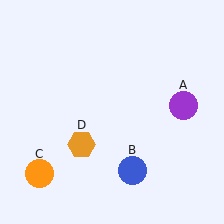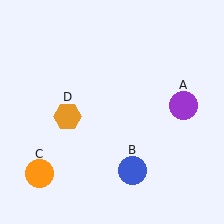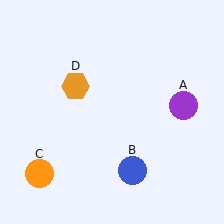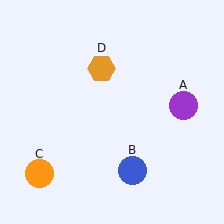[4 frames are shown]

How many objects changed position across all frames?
1 object changed position: orange hexagon (object D).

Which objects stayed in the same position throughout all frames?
Purple circle (object A) and blue circle (object B) and orange circle (object C) remained stationary.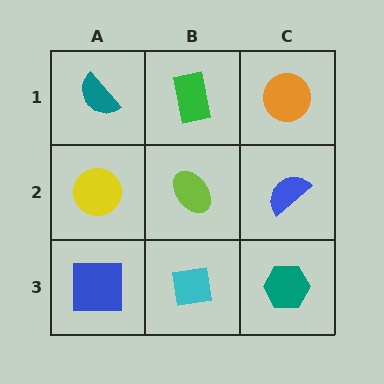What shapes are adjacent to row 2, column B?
A green rectangle (row 1, column B), a cyan square (row 3, column B), a yellow circle (row 2, column A), a blue semicircle (row 2, column C).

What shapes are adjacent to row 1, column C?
A blue semicircle (row 2, column C), a green rectangle (row 1, column B).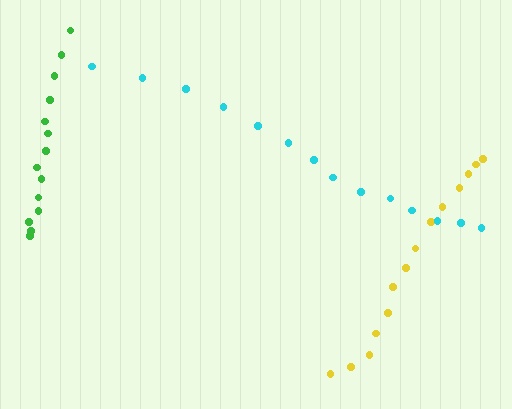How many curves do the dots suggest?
There are 3 distinct paths.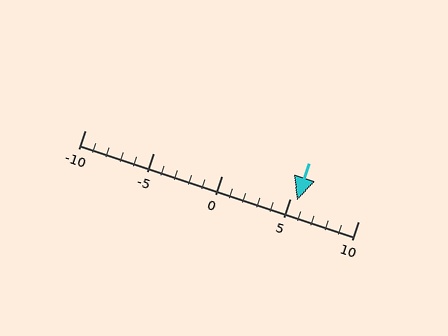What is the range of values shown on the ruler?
The ruler shows values from -10 to 10.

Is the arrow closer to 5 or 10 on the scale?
The arrow is closer to 5.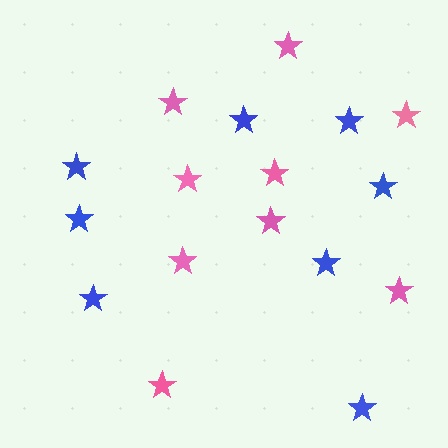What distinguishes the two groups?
There are 2 groups: one group of blue stars (8) and one group of pink stars (9).